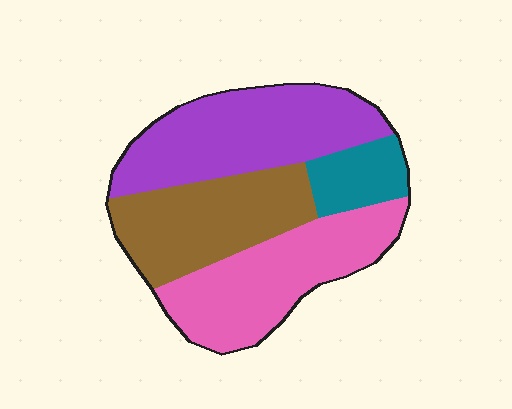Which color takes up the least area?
Teal, at roughly 10%.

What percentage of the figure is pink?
Pink covers about 30% of the figure.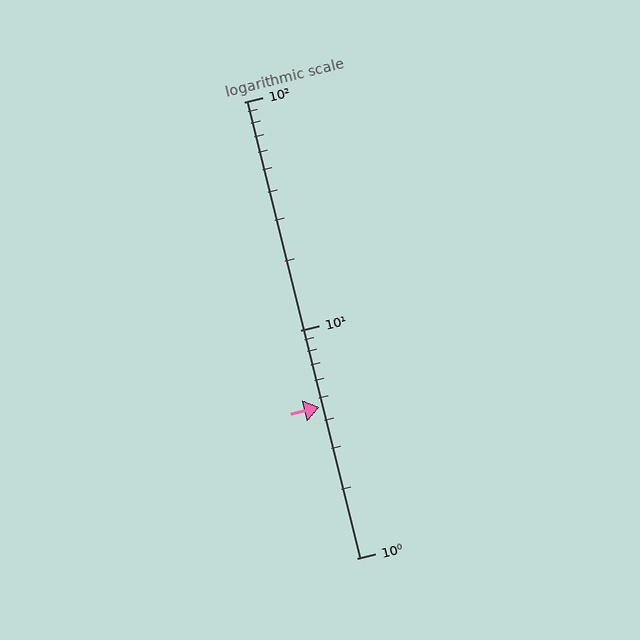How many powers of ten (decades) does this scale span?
The scale spans 2 decades, from 1 to 100.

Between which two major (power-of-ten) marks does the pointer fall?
The pointer is between 1 and 10.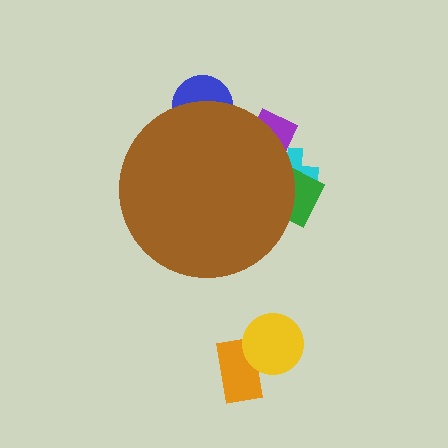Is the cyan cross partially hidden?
Yes, the cyan cross is partially hidden behind the brown circle.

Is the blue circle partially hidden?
Yes, the blue circle is partially hidden behind the brown circle.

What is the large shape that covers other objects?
A brown circle.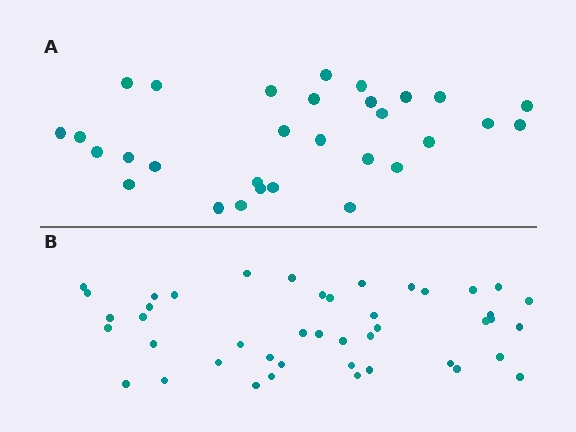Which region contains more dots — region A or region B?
Region B (the bottom region) has more dots.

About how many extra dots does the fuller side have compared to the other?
Region B has approximately 15 more dots than region A.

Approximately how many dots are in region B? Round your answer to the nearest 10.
About 40 dots. (The exact count is 44, which rounds to 40.)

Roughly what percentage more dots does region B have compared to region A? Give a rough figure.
About 45% more.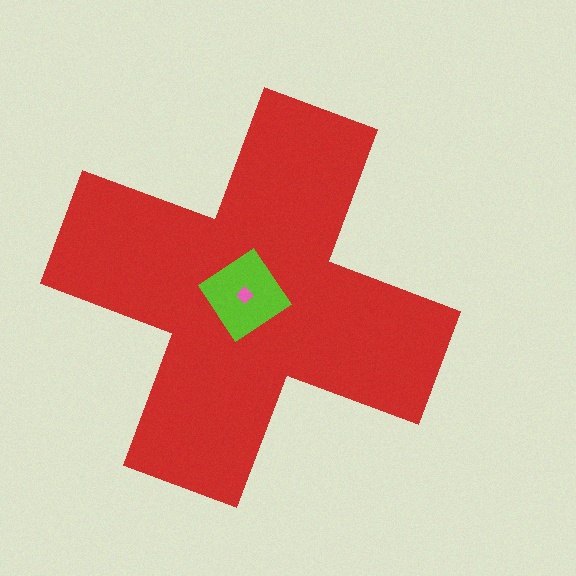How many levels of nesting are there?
3.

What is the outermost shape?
The red cross.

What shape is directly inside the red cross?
The lime diamond.